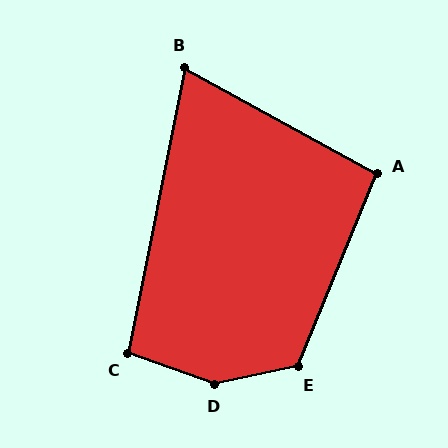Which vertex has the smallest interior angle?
B, at approximately 72 degrees.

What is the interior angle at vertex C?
Approximately 99 degrees (obtuse).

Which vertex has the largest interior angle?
D, at approximately 148 degrees.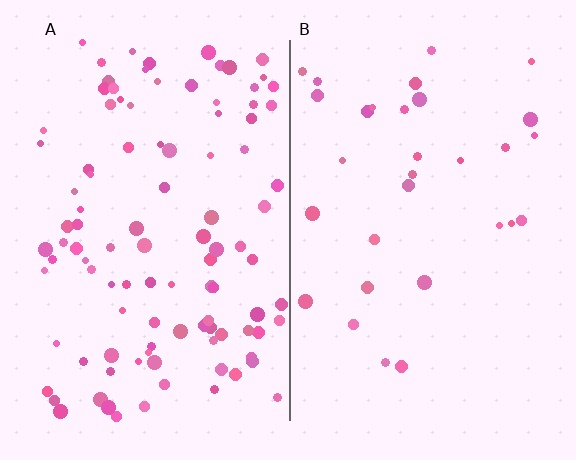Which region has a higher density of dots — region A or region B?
A (the left).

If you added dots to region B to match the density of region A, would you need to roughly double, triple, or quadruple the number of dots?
Approximately triple.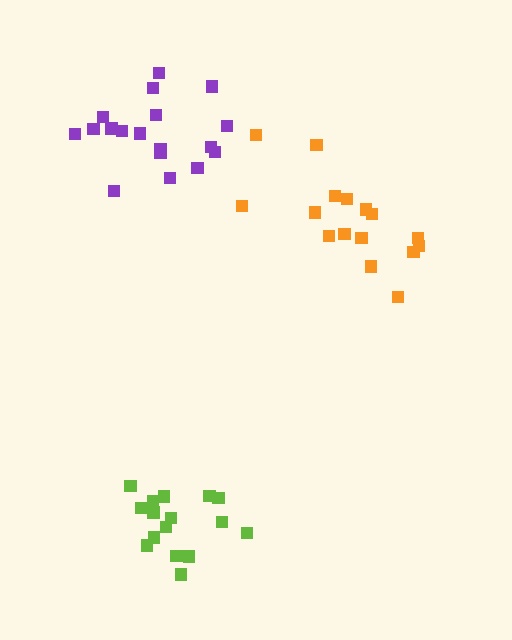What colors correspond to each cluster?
The clusters are colored: purple, orange, lime.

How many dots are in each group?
Group 1: 18 dots, Group 2: 16 dots, Group 3: 16 dots (50 total).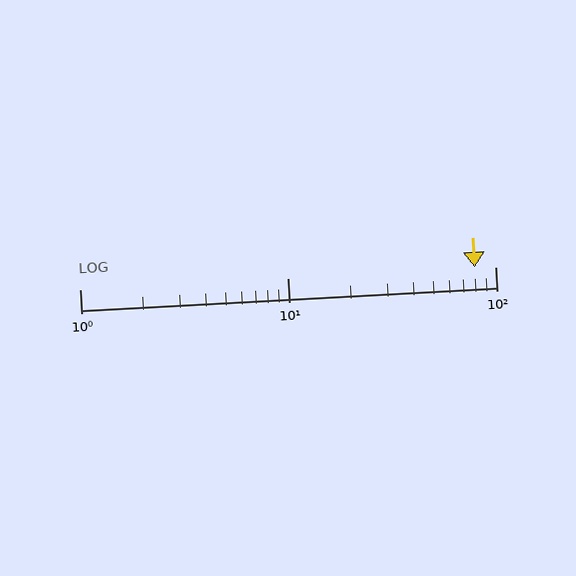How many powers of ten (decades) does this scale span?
The scale spans 2 decades, from 1 to 100.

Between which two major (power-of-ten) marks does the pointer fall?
The pointer is between 10 and 100.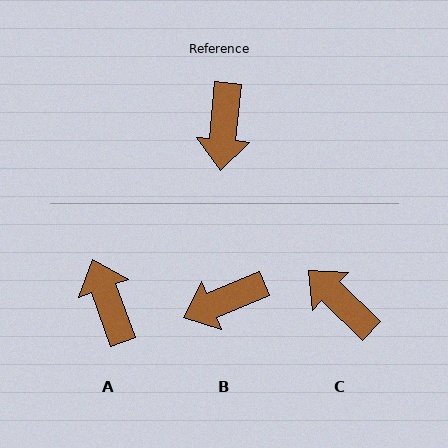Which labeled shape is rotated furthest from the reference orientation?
A, about 155 degrees away.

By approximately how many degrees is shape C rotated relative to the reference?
Approximately 129 degrees clockwise.